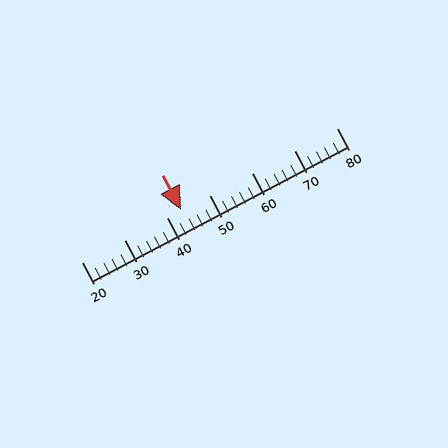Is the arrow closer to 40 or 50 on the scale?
The arrow is closer to 40.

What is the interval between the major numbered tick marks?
The major tick marks are spaced 10 units apart.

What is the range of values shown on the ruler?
The ruler shows values from 20 to 80.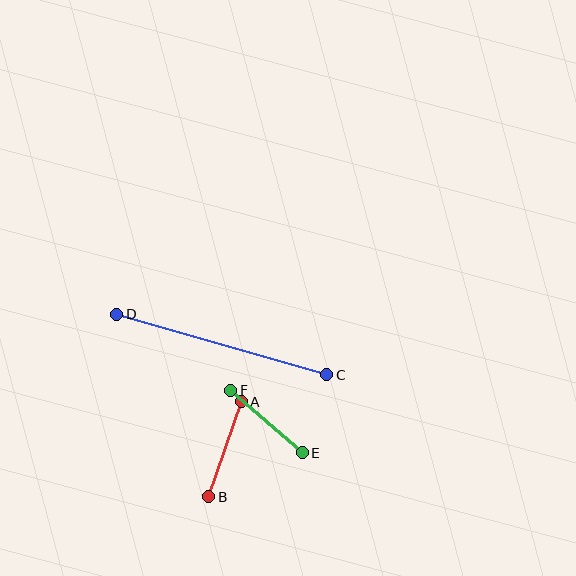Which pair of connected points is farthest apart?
Points C and D are farthest apart.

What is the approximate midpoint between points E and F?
The midpoint is at approximately (267, 421) pixels.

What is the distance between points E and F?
The distance is approximately 95 pixels.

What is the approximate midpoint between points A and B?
The midpoint is at approximately (225, 449) pixels.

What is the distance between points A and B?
The distance is approximately 100 pixels.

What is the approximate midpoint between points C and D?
The midpoint is at approximately (222, 344) pixels.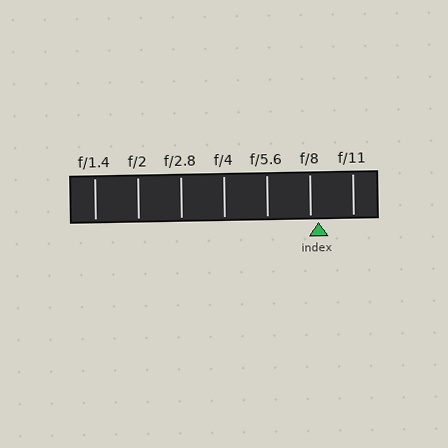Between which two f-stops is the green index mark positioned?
The index mark is between f/8 and f/11.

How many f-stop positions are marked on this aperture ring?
There are 7 f-stop positions marked.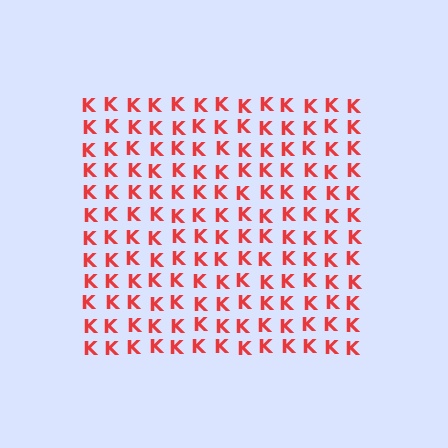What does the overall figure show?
The overall figure shows a square.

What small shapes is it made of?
It is made of small letter K's.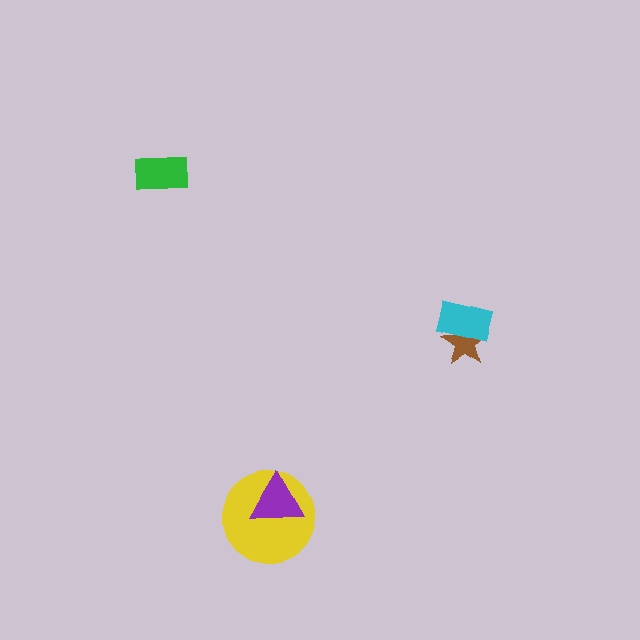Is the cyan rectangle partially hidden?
No, no other shape covers it.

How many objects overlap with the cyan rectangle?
1 object overlaps with the cyan rectangle.